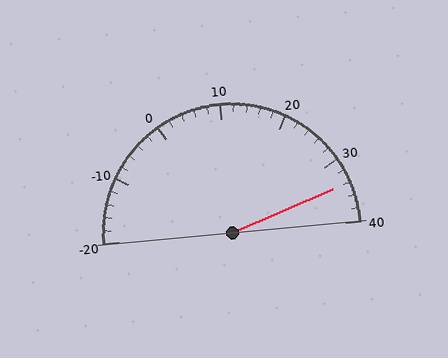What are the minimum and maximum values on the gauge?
The gauge ranges from -20 to 40.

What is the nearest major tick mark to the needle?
The nearest major tick mark is 30.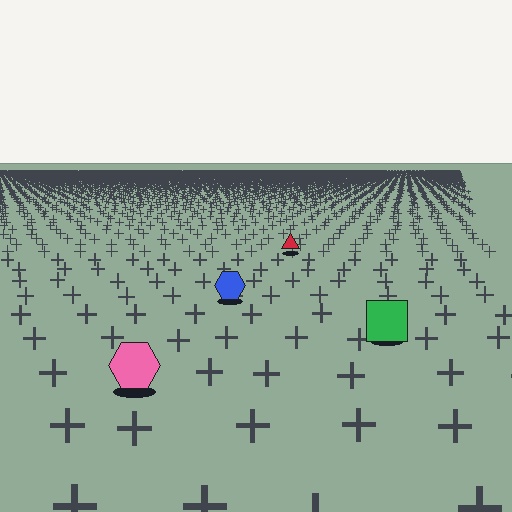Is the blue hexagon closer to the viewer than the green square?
No. The green square is closer — you can tell from the texture gradient: the ground texture is coarser near it.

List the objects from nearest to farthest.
From nearest to farthest: the pink hexagon, the green square, the blue hexagon, the red triangle.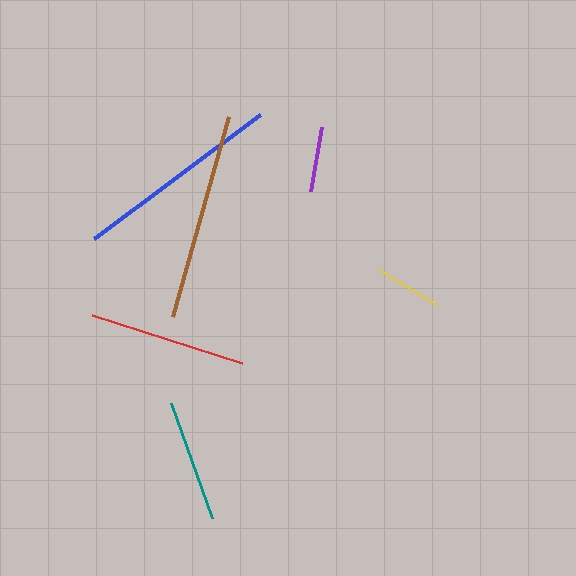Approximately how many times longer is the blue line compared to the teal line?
The blue line is approximately 1.7 times the length of the teal line.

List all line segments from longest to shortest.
From longest to shortest: brown, blue, red, teal, yellow, purple.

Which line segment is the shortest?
The purple line is the shortest at approximately 64 pixels.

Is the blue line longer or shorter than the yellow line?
The blue line is longer than the yellow line.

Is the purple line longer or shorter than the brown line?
The brown line is longer than the purple line.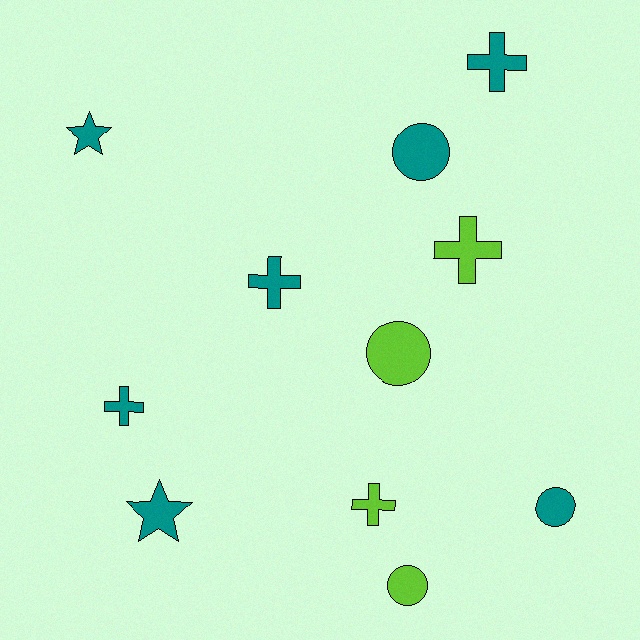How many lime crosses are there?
There are 2 lime crosses.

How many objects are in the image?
There are 11 objects.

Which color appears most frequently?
Teal, with 7 objects.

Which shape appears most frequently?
Cross, with 5 objects.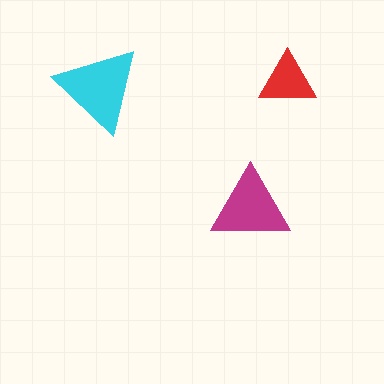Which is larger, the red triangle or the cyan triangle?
The cyan one.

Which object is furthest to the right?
The red triangle is rightmost.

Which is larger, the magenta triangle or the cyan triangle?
The cyan one.